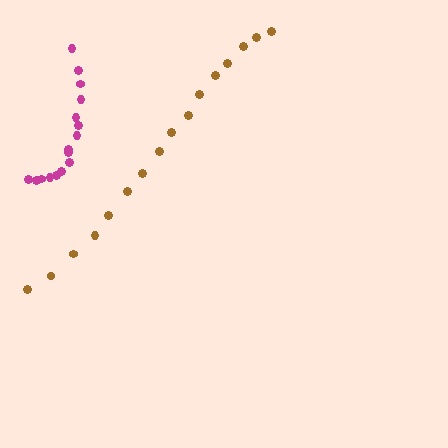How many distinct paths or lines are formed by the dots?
There are 2 distinct paths.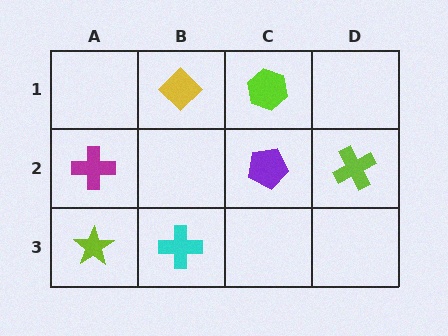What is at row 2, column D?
A lime cross.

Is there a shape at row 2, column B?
No, that cell is empty.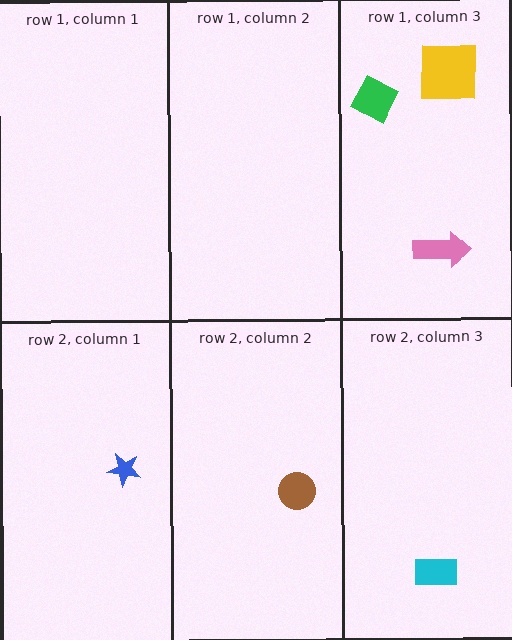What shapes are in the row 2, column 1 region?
The blue star.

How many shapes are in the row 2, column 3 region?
1.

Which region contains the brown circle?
The row 2, column 2 region.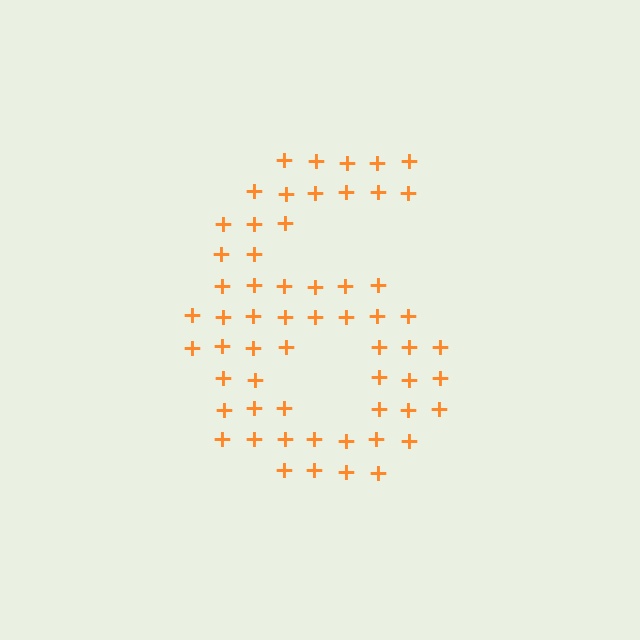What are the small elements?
The small elements are plus signs.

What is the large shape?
The large shape is the digit 6.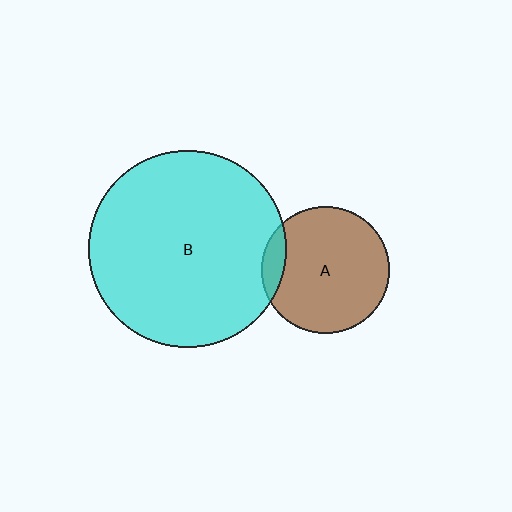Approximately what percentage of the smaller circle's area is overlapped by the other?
Approximately 10%.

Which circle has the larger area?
Circle B (cyan).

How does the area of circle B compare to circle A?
Approximately 2.4 times.